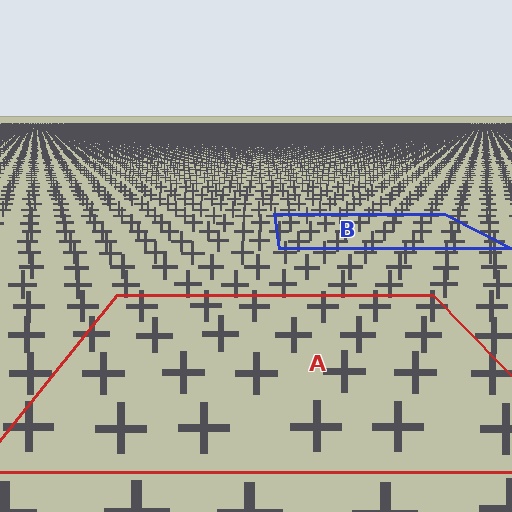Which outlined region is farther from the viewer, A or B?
Region B is farther from the viewer — the texture elements inside it appear smaller and more densely packed.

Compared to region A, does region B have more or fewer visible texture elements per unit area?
Region B has more texture elements per unit area — they are packed more densely because it is farther away.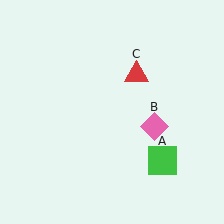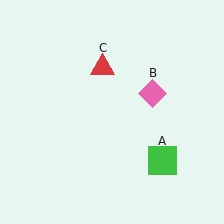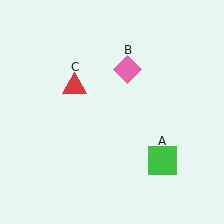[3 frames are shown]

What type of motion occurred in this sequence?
The pink diamond (object B), red triangle (object C) rotated counterclockwise around the center of the scene.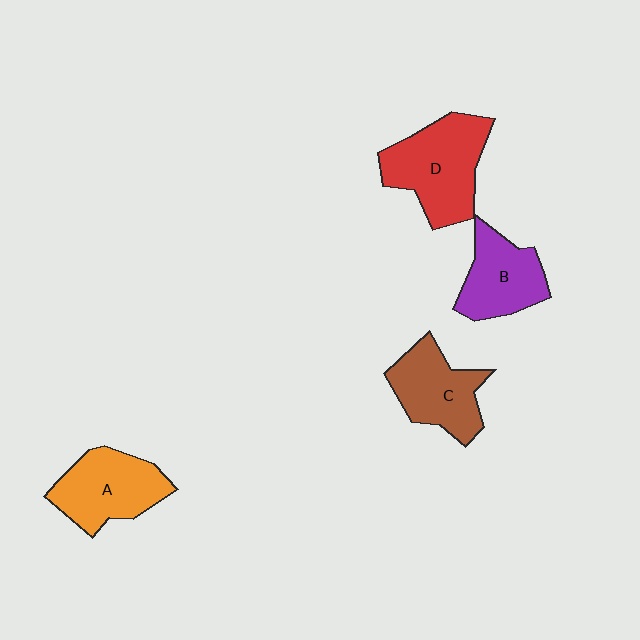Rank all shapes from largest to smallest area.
From largest to smallest: D (red), A (orange), C (brown), B (purple).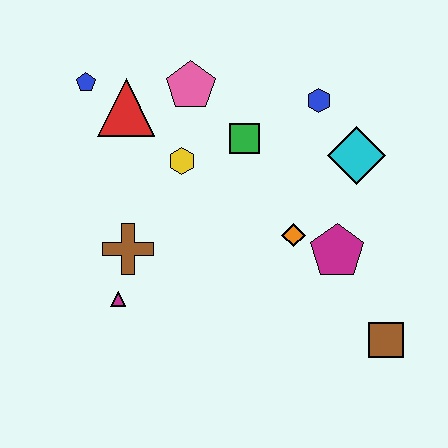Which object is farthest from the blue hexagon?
The magenta triangle is farthest from the blue hexagon.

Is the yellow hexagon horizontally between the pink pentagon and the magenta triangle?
Yes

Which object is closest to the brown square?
The magenta pentagon is closest to the brown square.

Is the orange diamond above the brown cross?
Yes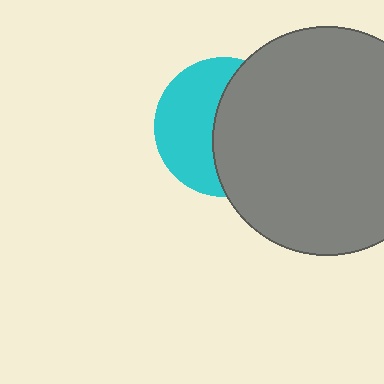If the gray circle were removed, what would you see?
You would see the complete cyan circle.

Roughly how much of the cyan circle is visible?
About half of it is visible (roughly 47%).